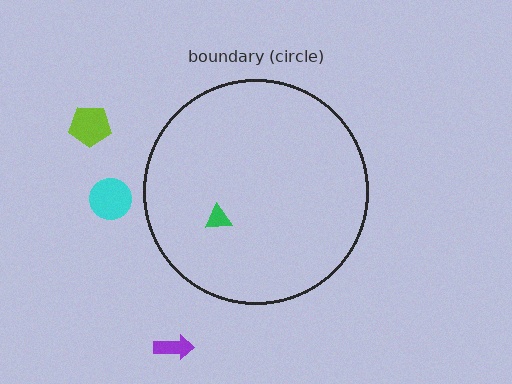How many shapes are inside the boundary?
1 inside, 3 outside.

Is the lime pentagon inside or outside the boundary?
Outside.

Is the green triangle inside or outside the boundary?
Inside.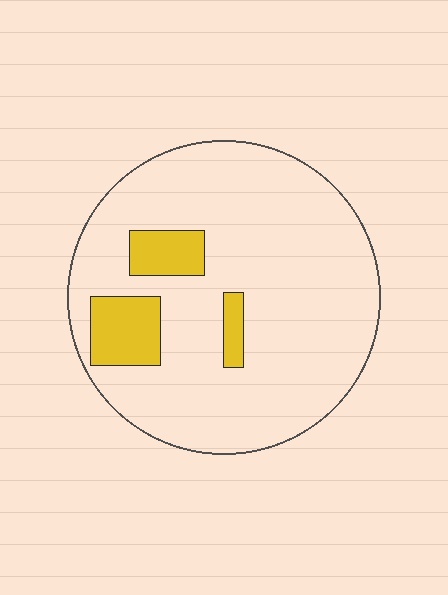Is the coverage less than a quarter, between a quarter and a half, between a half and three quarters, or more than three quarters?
Less than a quarter.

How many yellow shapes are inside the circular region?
3.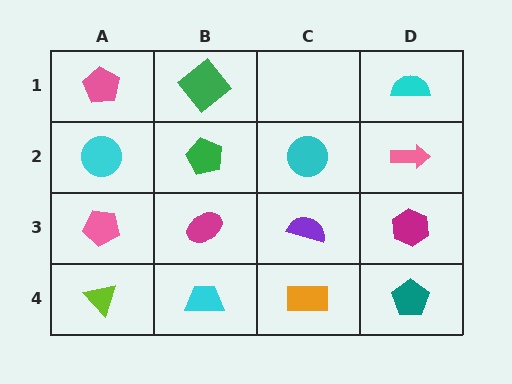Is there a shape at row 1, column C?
No, that cell is empty.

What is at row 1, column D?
A cyan semicircle.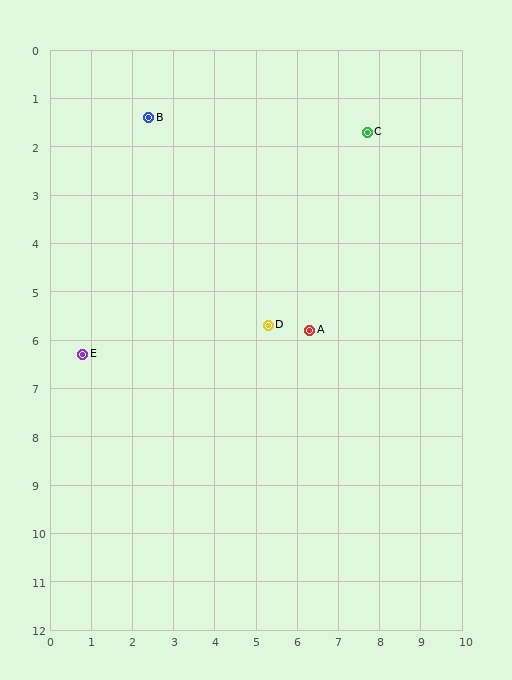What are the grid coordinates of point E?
Point E is at approximately (0.8, 6.3).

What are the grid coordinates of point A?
Point A is at approximately (6.3, 5.8).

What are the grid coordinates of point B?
Point B is at approximately (2.4, 1.4).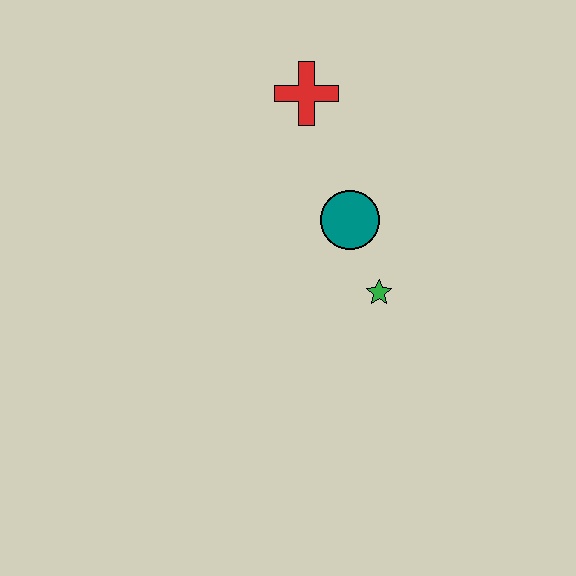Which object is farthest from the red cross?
The green star is farthest from the red cross.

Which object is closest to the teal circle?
The green star is closest to the teal circle.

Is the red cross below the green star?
No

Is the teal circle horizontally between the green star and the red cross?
Yes